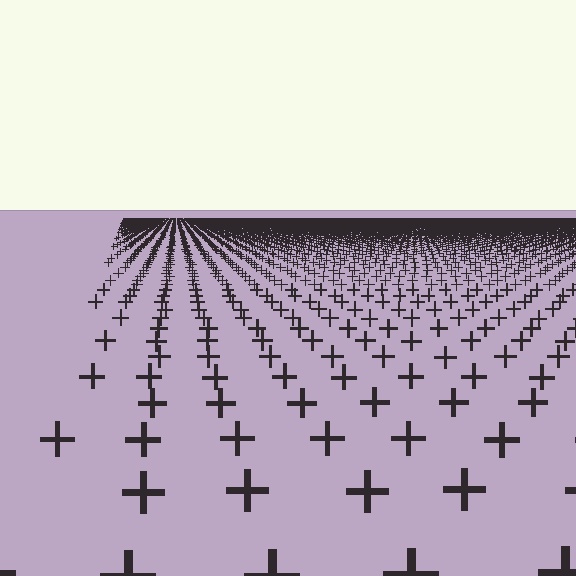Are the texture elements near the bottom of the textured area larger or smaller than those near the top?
Larger. Near the bottom, elements are closer to the viewer and appear at a bigger on-screen size.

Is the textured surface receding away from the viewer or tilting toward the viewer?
The surface is receding away from the viewer. Texture elements get smaller and denser toward the top.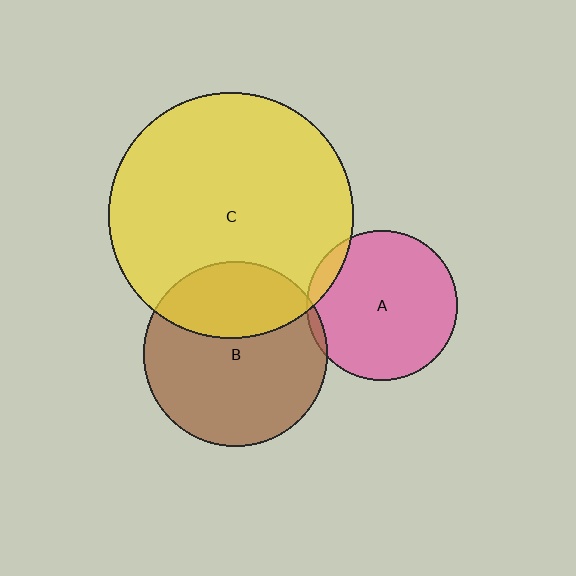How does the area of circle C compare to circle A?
Approximately 2.7 times.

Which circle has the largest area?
Circle C (yellow).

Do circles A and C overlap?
Yes.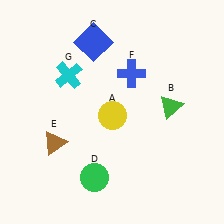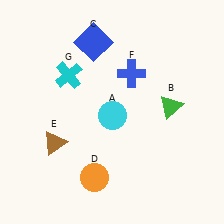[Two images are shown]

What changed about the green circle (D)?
In Image 1, D is green. In Image 2, it changed to orange.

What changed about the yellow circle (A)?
In Image 1, A is yellow. In Image 2, it changed to cyan.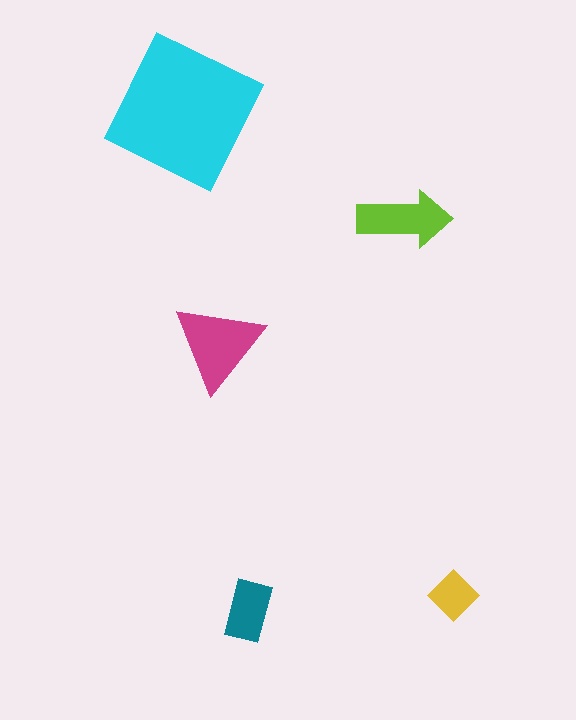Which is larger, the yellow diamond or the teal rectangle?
The teal rectangle.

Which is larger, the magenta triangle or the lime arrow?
The magenta triangle.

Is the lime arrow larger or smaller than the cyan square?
Smaller.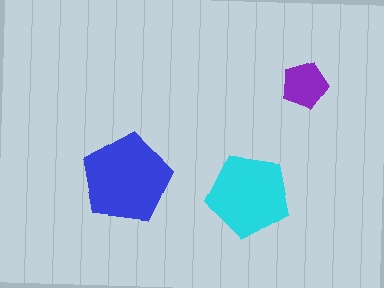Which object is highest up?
The purple pentagon is topmost.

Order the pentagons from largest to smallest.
the blue one, the cyan one, the purple one.